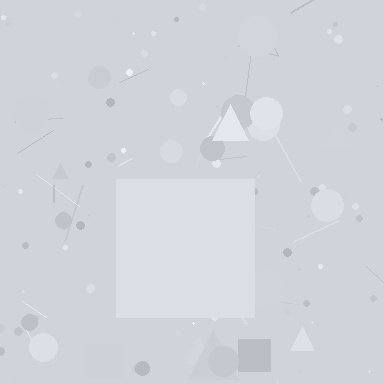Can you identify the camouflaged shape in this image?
The camouflaged shape is a square.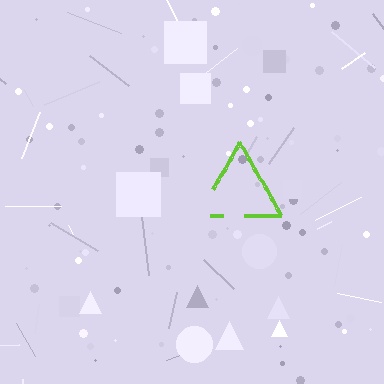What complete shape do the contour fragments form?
The contour fragments form a triangle.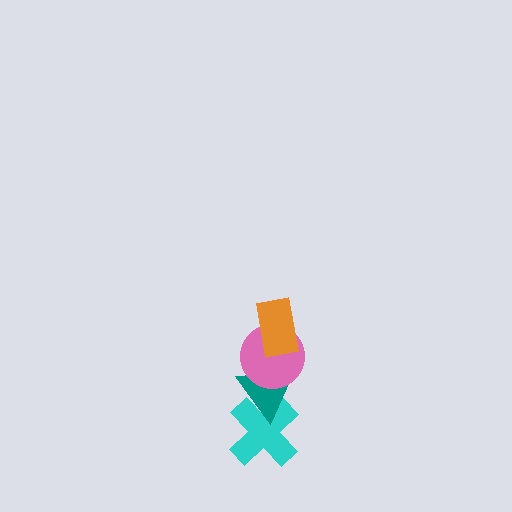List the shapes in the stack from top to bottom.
From top to bottom: the orange rectangle, the pink circle, the teal triangle, the cyan cross.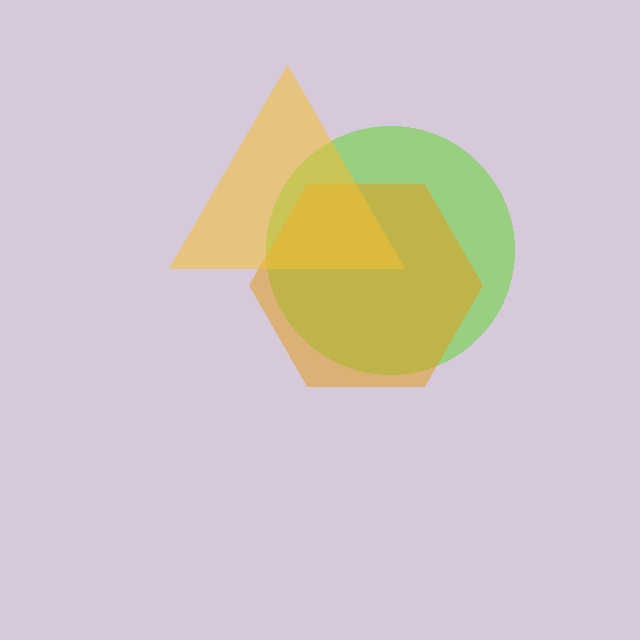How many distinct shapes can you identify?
There are 3 distinct shapes: a lime circle, an orange hexagon, a yellow triangle.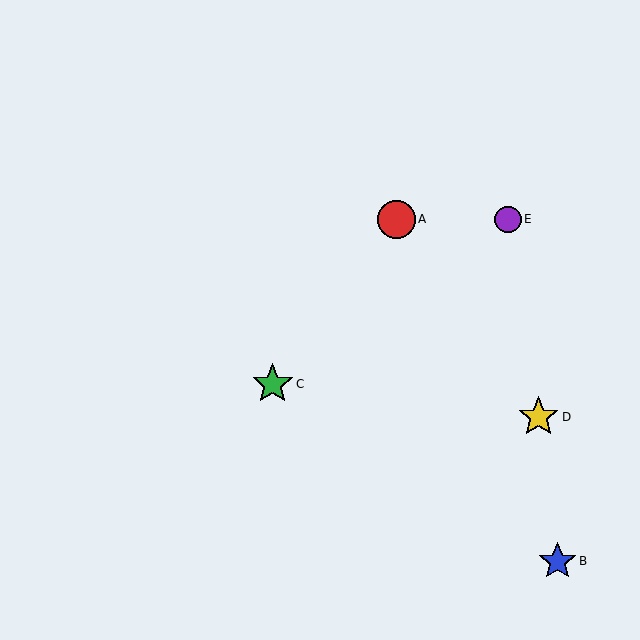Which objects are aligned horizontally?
Objects A, E are aligned horizontally.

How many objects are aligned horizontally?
2 objects (A, E) are aligned horizontally.